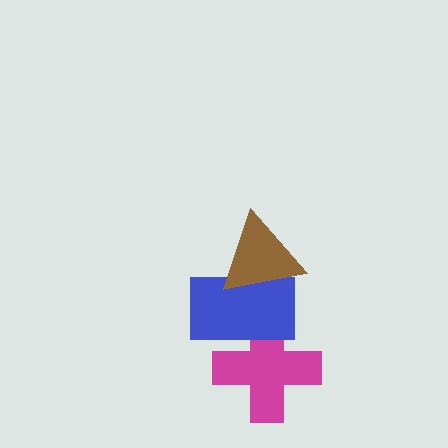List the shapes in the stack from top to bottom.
From top to bottom: the brown triangle, the blue rectangle, the magenta cross.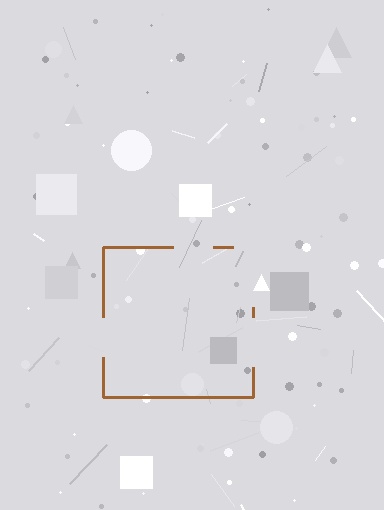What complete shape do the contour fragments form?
The contour fragments form a square.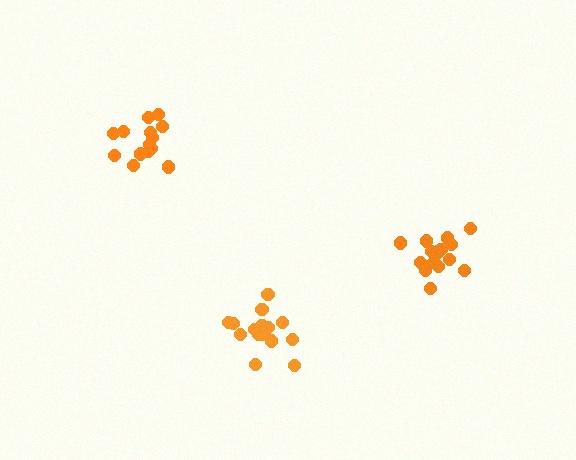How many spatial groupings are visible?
There are 3 spatial groupings.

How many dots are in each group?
Group 1: 15 dots, Group 2: 14 dots, Group 3: 16 dots (45 total).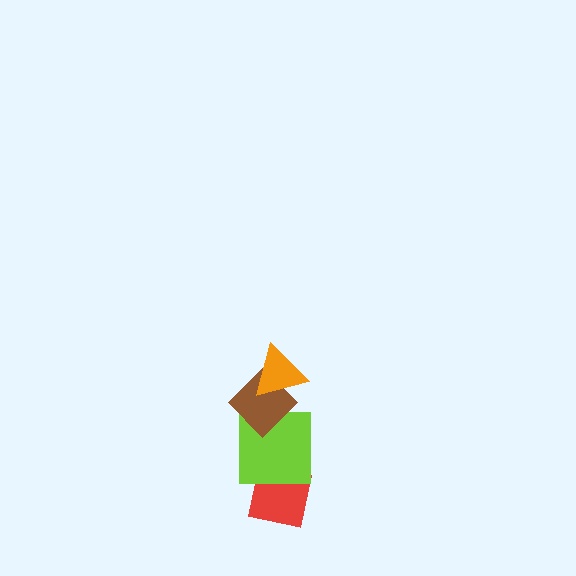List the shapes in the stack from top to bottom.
From top to bottom: the orange triangle, the brown diamond, the lime square, the red square.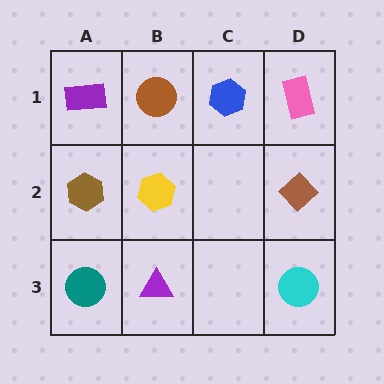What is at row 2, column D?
A brown diamond.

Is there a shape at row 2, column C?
No, that cell is empty.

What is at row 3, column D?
A cyan circle.